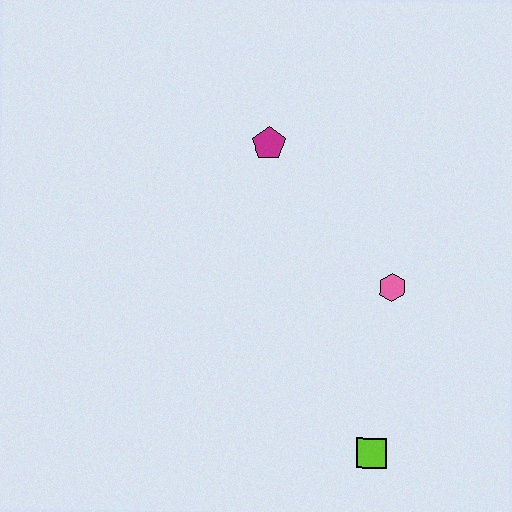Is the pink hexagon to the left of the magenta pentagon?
No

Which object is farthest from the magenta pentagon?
The lime square is farthest from the magenta pentagon.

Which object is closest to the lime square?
The pink hexagon is closest to the lime square.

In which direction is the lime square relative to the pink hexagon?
The lime square is below the pink hexagon.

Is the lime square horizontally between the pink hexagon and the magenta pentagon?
Yes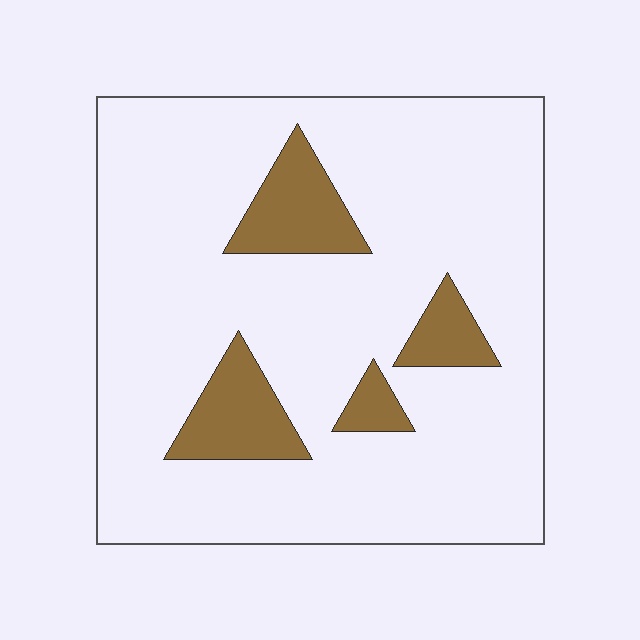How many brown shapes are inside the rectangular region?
4.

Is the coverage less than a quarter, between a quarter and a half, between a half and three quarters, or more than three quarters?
Less than a quarter.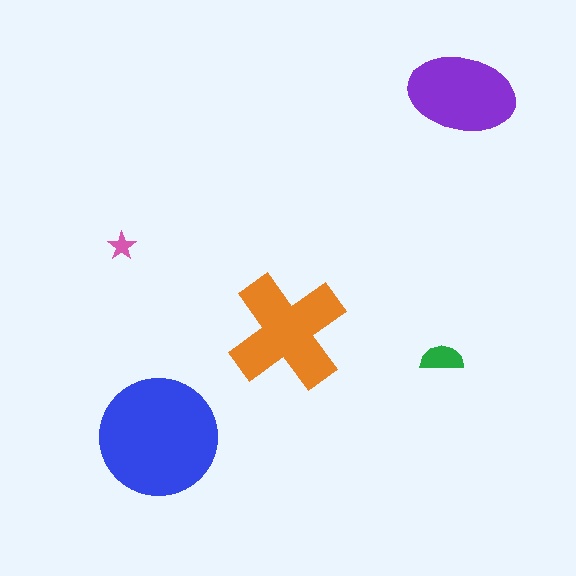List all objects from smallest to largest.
The pink star, the green semicircle, the purple ellipse, the orange cross, the blue circle.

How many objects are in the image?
There are 5 objects in the image.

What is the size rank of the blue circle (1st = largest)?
1st.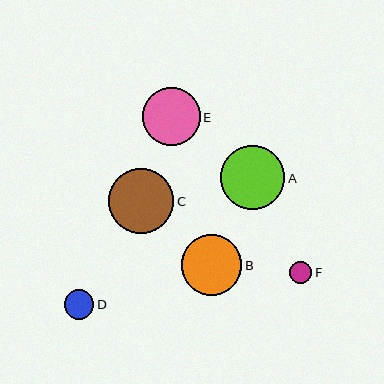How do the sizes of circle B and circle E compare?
Circle B and circle E are approximately the same size.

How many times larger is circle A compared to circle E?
Circle A is approximately 1.1 times the size of circle E.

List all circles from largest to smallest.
From largest to smallest: C, A, B, E, D, F.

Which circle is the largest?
Circle C is the largest with a size of approximately 65 pixels.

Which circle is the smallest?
Circle F is the smallest with a size of approximately 22 pixels.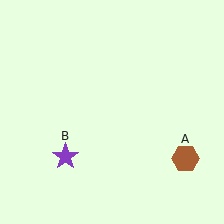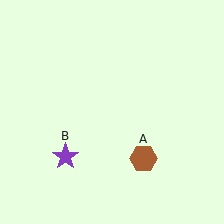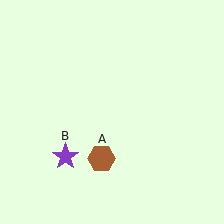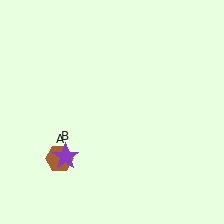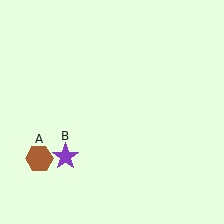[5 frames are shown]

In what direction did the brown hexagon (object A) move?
The brown hexagon (object A) moved left.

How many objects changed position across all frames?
1 object changed position: brown hexagon (object A).